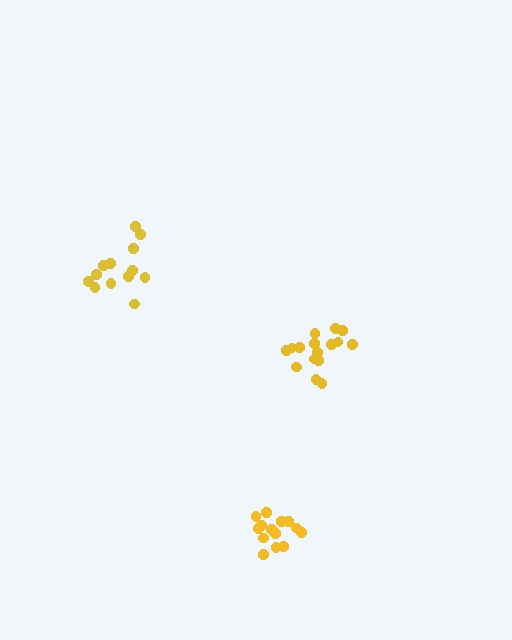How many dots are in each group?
Group 1: 17 dots, Group 2: 13 dots, Group 3: 14 dots (44 total).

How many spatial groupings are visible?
There are 3 spatial groupings.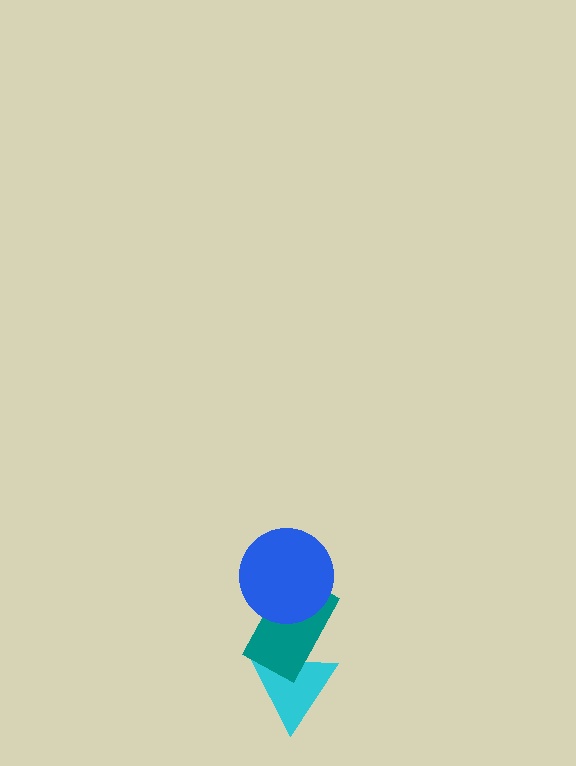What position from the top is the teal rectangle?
The teal rectangle is 2nd from the top.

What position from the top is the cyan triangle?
The cyan triangle is 3rd from the top.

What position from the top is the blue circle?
The blue circle is 1st from the top.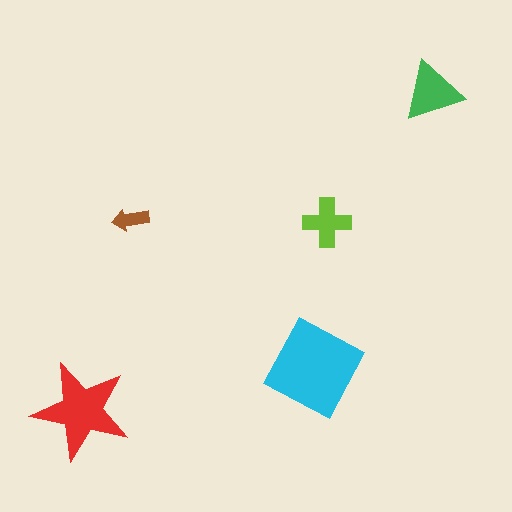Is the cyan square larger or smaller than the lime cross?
Larger.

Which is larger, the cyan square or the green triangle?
The cyan square.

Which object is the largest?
The cyan square.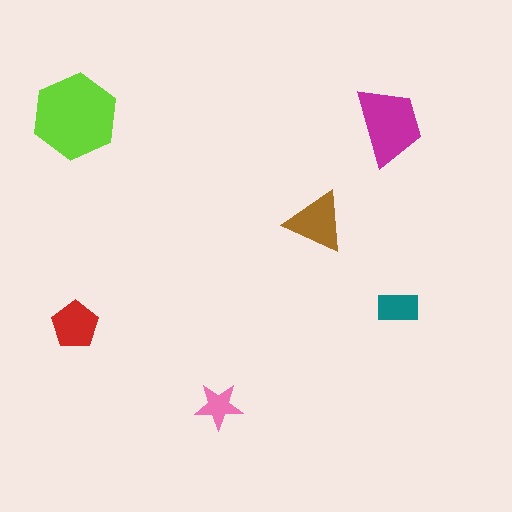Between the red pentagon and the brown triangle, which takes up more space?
The brown triangle.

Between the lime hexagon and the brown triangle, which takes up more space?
The lime hexagon.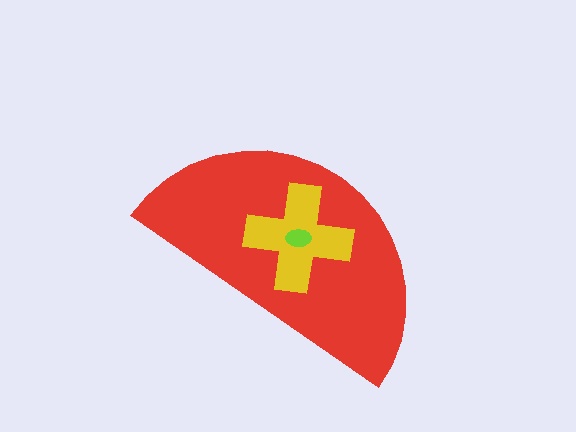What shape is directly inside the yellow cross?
The lime ellipse.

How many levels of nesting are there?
3.